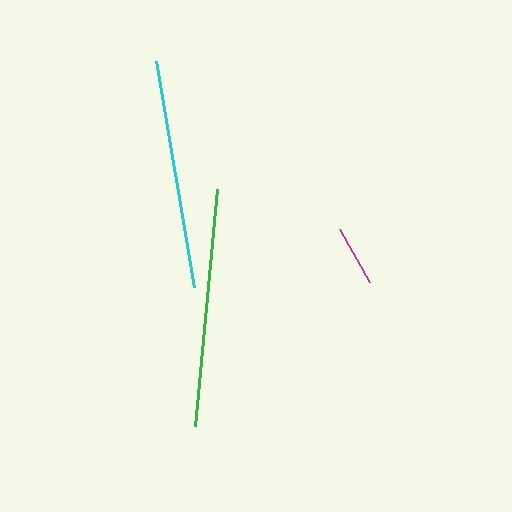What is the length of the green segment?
The green segment is approximately 238 pixels long.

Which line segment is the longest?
The green line is the longest at approximately 238 pixels.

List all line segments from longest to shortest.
From longest to shortest: green, cyan, magenta.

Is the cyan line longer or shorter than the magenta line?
The cyan line is longer than the magenta line.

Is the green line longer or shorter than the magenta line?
The green line is longer than the magenta line.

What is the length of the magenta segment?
The magenta segment is approximately 61 pixels long.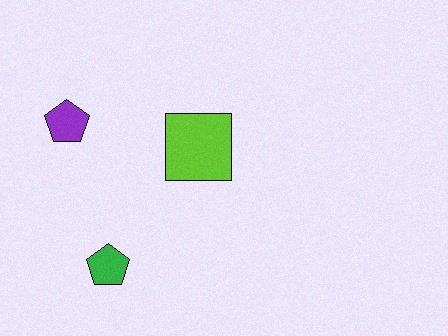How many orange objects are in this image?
There are no orange objects.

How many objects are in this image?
There are 3 objects.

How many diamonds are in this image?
There are no diamonds.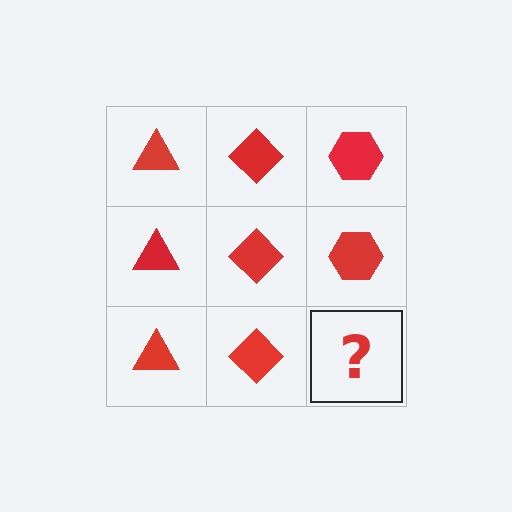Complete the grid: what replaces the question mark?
The question mark should be replaced with a red hexagon.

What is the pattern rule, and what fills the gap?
The rule is that each column has a consistent shape. The gap should be filled with a red hexagon.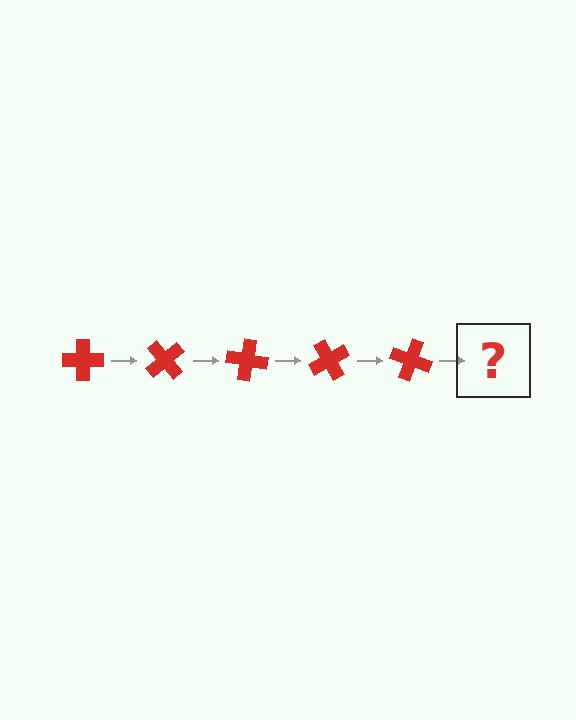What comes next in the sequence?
The next element should be a red cross rotated 250 degrees.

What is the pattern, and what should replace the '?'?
The pattern is that the cross rotates 50 degrees each step. The '?' should be a red cross rotated 250 degrees.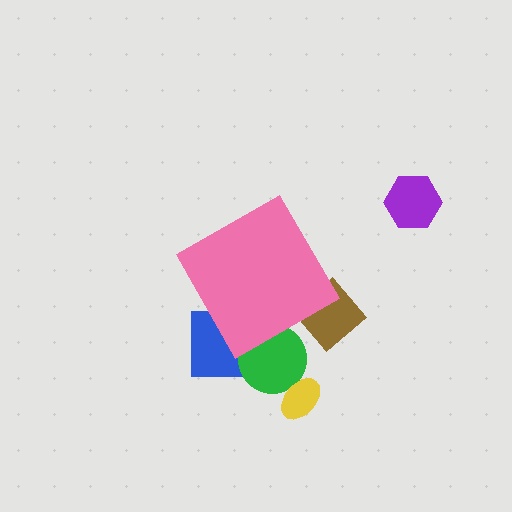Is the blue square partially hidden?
Yes, the blue square is partially hidden behind the pink diamond.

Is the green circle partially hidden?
Yes, the green circle is partially hidden behind the pink diamond.